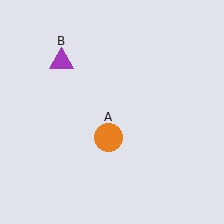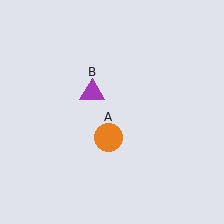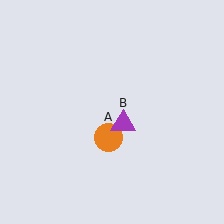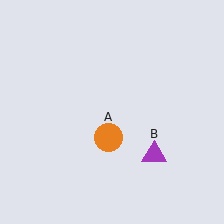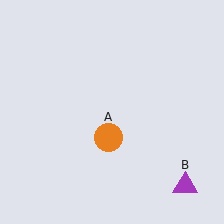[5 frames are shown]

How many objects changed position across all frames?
1 object changed position: purple triangle (object B).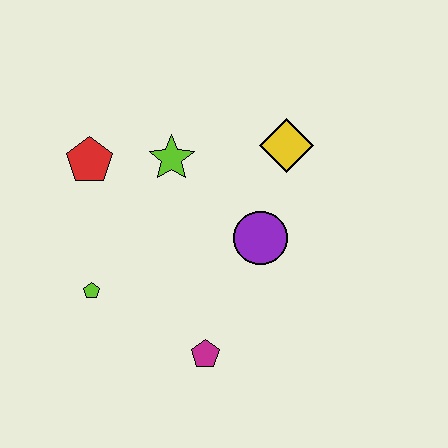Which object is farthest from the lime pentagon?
The yellow diamond is farthest from the lime pentagon.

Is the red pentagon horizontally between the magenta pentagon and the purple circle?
No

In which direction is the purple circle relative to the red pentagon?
The purple circle is to the right of the red pentagon.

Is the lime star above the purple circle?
Yes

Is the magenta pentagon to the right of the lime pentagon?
Yes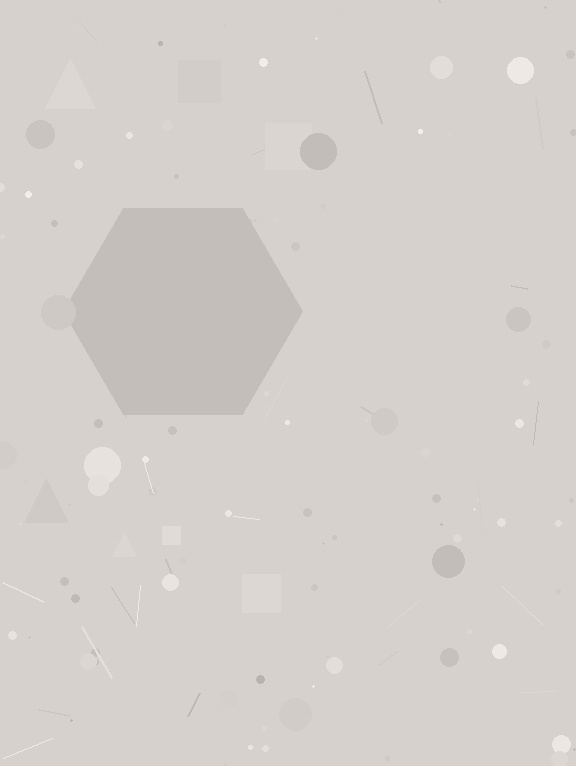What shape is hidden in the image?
A hexagon is hidden in the image.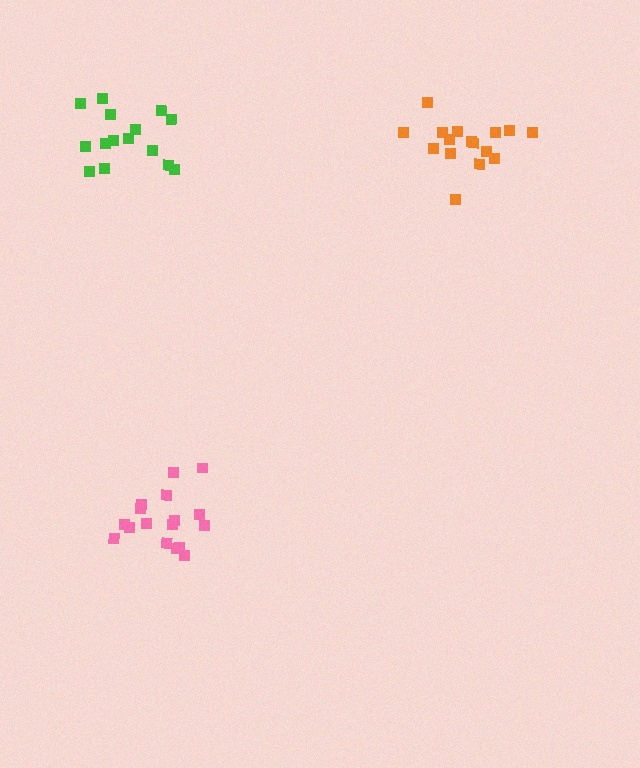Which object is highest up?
The green cluster is topmost.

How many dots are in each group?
Group 1: 15 dots, Group 2: 17 dots, Group 3: 16 dots (48 total).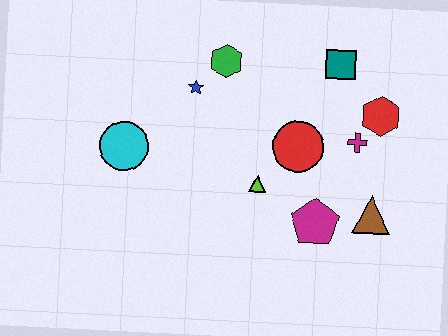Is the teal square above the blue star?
Yes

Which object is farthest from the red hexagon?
The cyan circle is farthest from the red hexagon.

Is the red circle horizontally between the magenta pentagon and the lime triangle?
Yes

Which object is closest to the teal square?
The red hexagon is closest to the teal square.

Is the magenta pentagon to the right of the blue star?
Yes